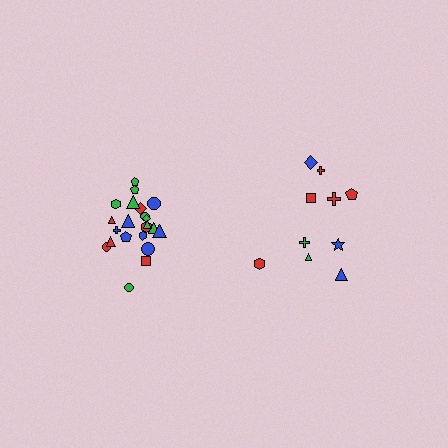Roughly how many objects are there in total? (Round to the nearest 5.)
Roughly 30 objects in total.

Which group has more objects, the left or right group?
The left group.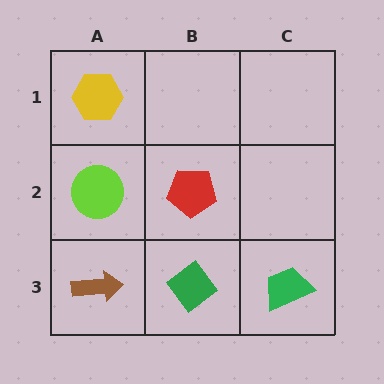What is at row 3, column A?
A brown arrow.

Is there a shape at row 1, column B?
No, that cell is empty.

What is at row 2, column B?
A red pentagon.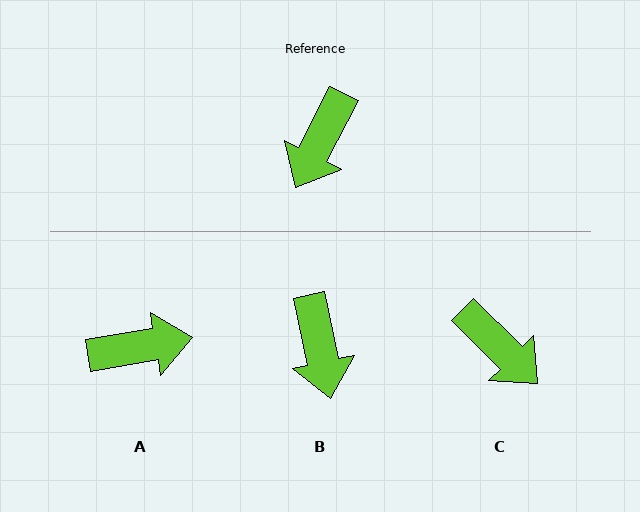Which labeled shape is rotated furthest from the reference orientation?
A, about 127 degrees away.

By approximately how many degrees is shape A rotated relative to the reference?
Approximately 127 degrees counter-clockwise.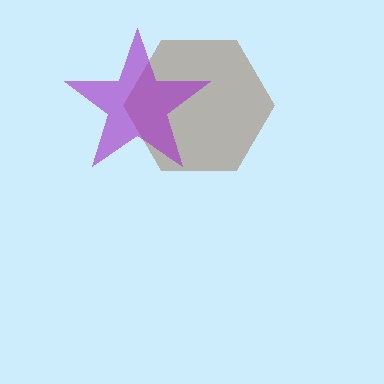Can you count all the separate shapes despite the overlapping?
Yes, there are 2 separate shapes.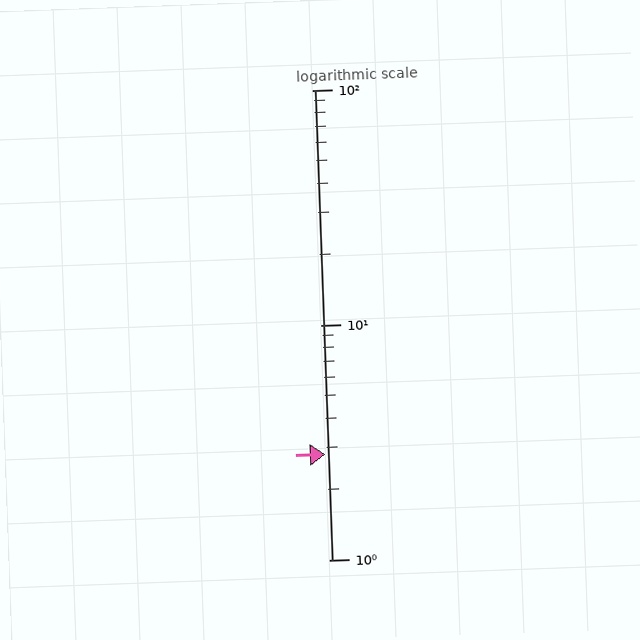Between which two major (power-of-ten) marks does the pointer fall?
The pointer is between 1 and 10.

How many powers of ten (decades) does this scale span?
The scale spans 2 decades, from 1 to 100.